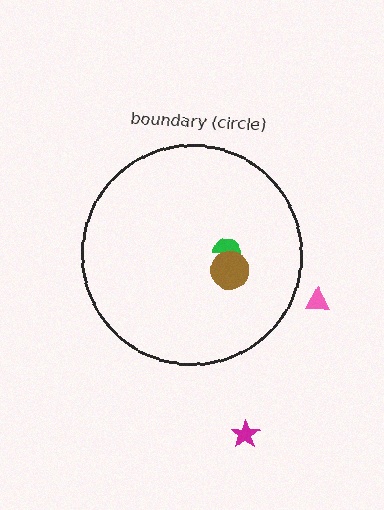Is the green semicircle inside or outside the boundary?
Inside.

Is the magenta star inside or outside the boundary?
Outside.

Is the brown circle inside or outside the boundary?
Inside.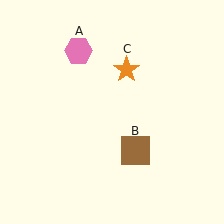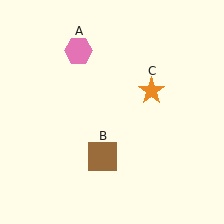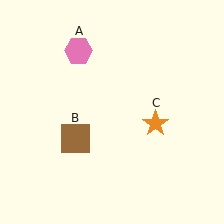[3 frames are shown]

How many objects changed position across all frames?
2 objects changed position: brown square (object B), orange star (object C).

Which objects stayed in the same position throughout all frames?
Pink hexagon (object A) remained stationary.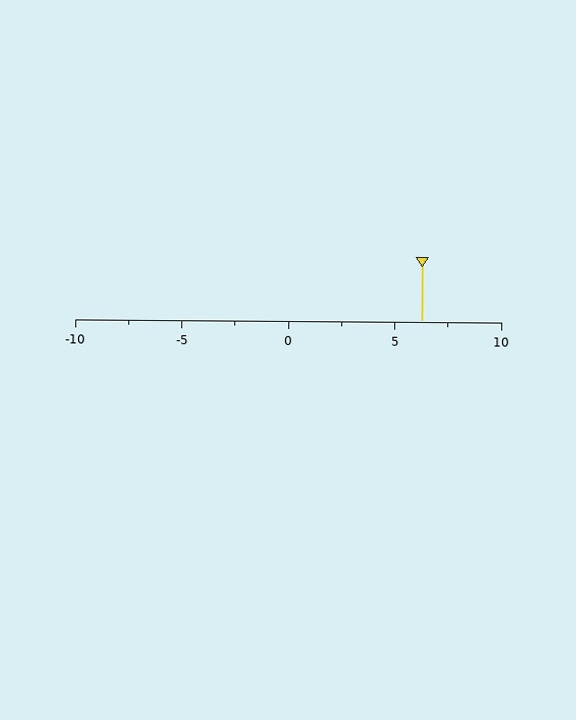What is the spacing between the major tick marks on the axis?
The major ticks are spaced 5 apart.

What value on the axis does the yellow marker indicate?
The marker indicates approximately 6.2.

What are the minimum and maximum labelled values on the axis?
The axis runs from -10 to 10.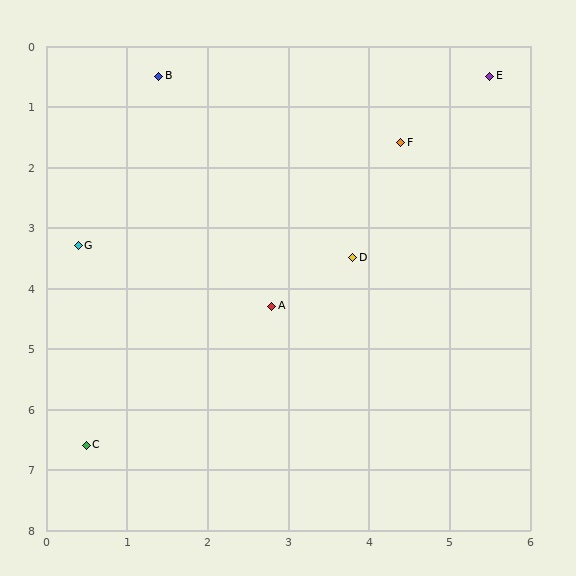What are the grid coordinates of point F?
Point F is at approximately (4.4, 1.6).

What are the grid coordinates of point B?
Point B is at approximately (1.4, 0.5).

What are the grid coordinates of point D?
Point D is at approximately (3.8, 3.5).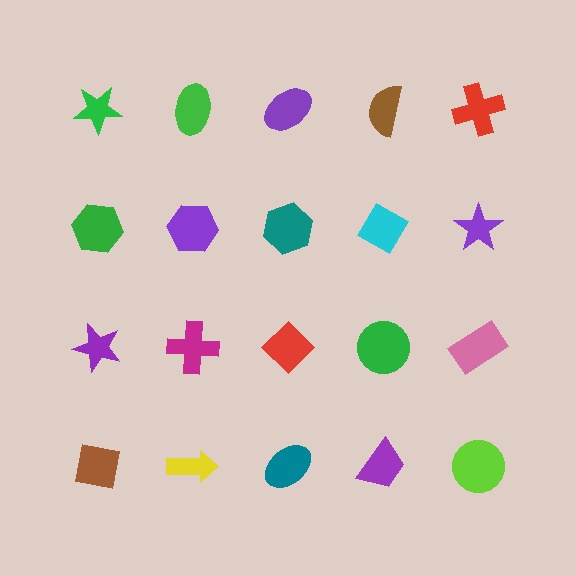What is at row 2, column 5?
A purple star.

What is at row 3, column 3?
A red diamond.